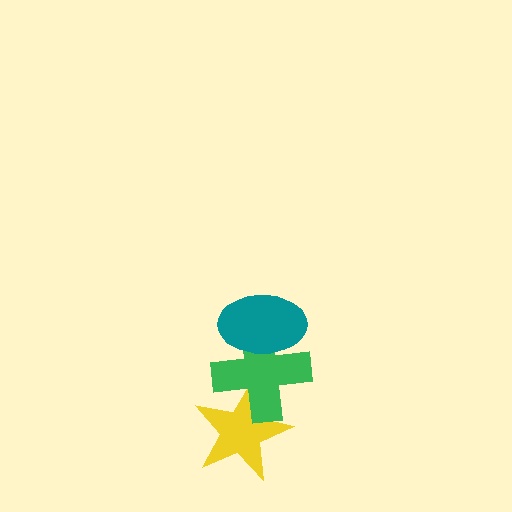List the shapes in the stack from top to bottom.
From top to bottom: the teal ellipse, the green cross, the yellow star.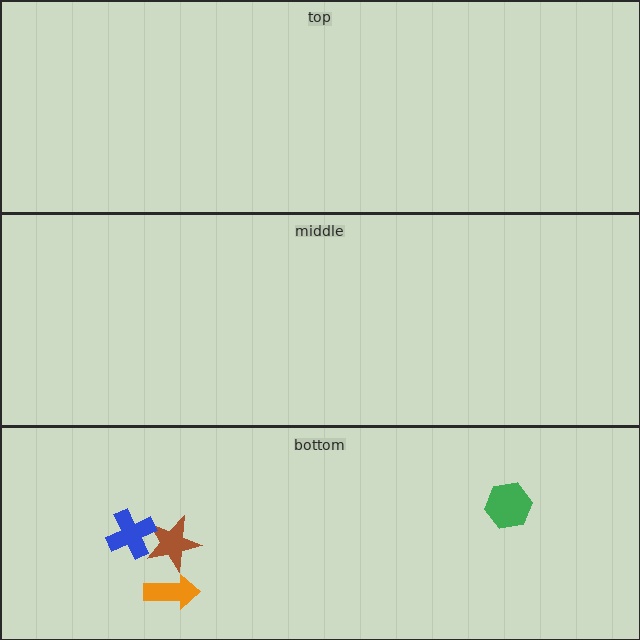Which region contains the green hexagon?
The bottom region.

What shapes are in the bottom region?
The brown star, the orange arrow, the green hexagon, the blue cross.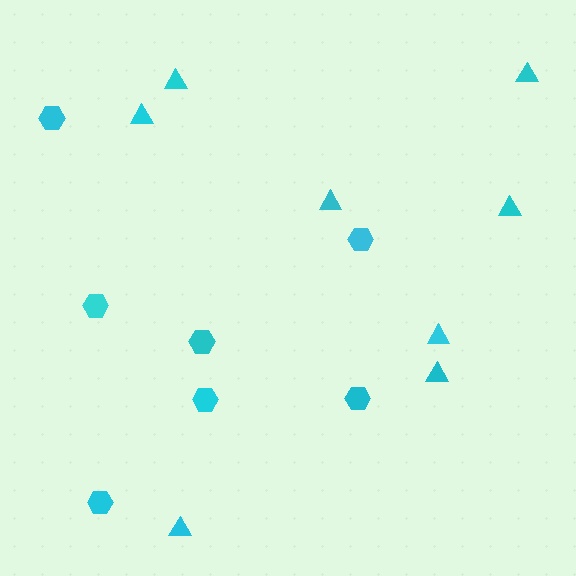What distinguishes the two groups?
There are 2 groups: one group of hexagons (7) and one group of triangles (8).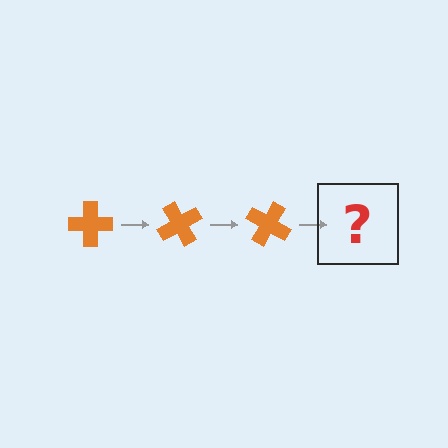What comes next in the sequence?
The next element should be an orange cross rotated 180 degrees.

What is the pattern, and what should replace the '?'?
The pattern is that the cross rotates 60 degrees each step. The '?' should be an orange cross rotated 180 degrees.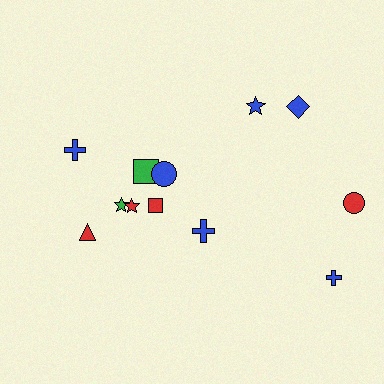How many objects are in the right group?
There are 5 objects.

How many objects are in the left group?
There are 7 objects.